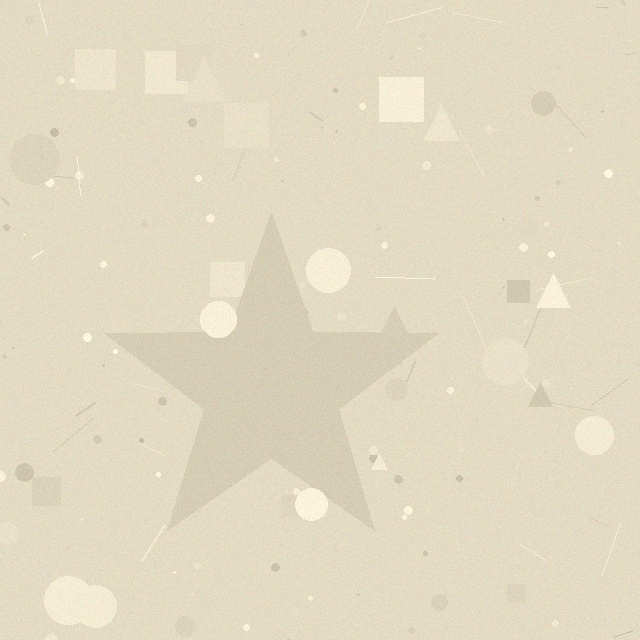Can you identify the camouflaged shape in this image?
The camouflaged shape is a star.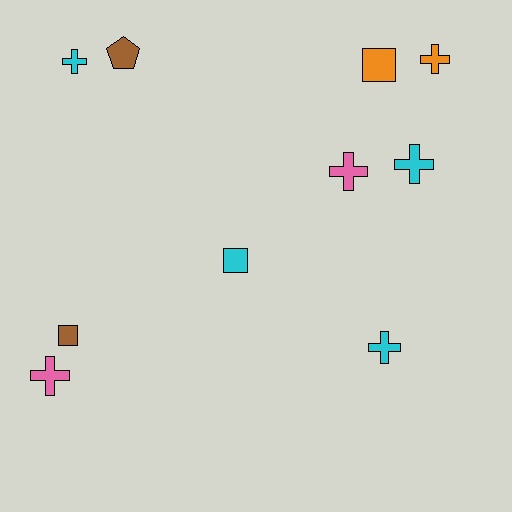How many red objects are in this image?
There are no red objects.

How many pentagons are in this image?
There is 1 pentagon.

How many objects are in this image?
There are 10 objects.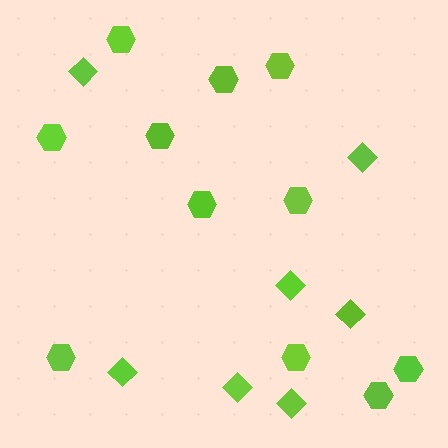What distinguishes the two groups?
There are 2 groups: one group of diamonds (7) and one group of hexagons (11).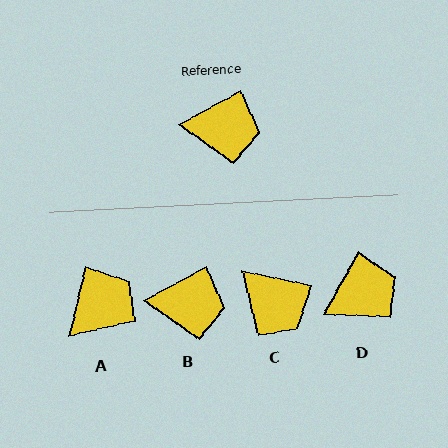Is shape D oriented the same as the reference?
No, it is off by about 32 degrees.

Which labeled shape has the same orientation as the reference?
B.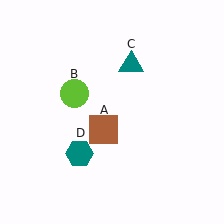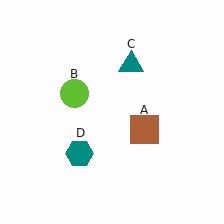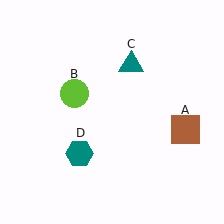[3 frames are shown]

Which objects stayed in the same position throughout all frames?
Lime circle (object B) and teal triangle (object C) and teal hexagon (object D) remained stationary.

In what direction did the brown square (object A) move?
The brown square (object A) moved right.